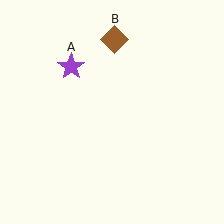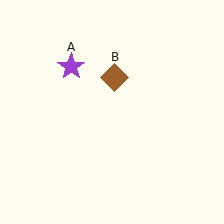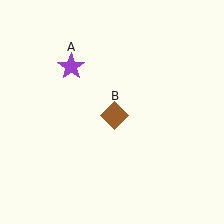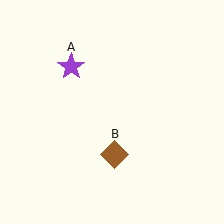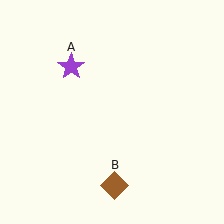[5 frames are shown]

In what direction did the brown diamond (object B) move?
The brown diamond (object B) moved down.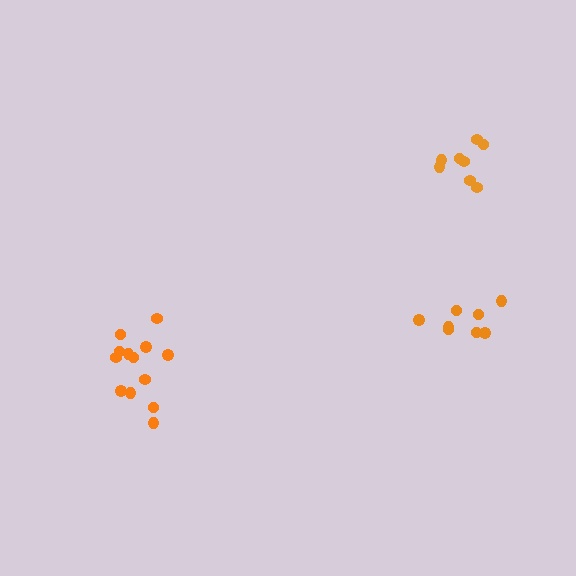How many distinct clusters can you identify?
There are 3 distinct clusters.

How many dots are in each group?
Group 1: 8 dots, Group 2: 13 dots, Group 3: 8 dots (29 total).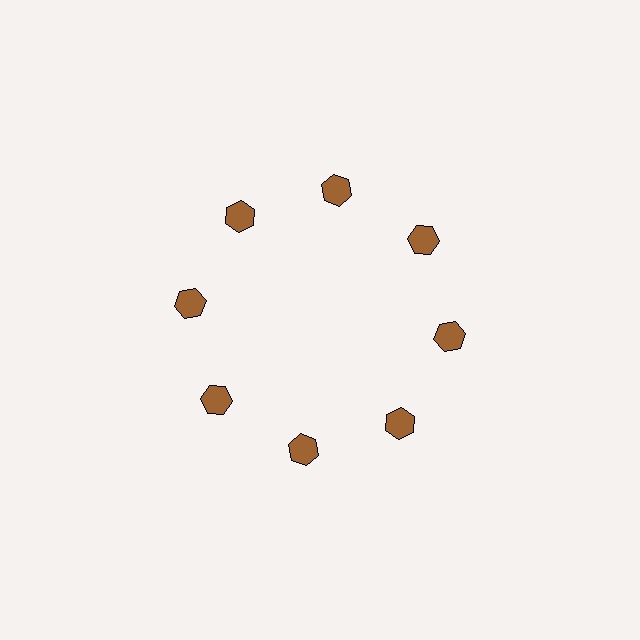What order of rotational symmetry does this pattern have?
This pattern has 8-fold rotational symmetry.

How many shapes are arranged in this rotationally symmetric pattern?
There are 8 shapes, arranged in 8 groups of 1.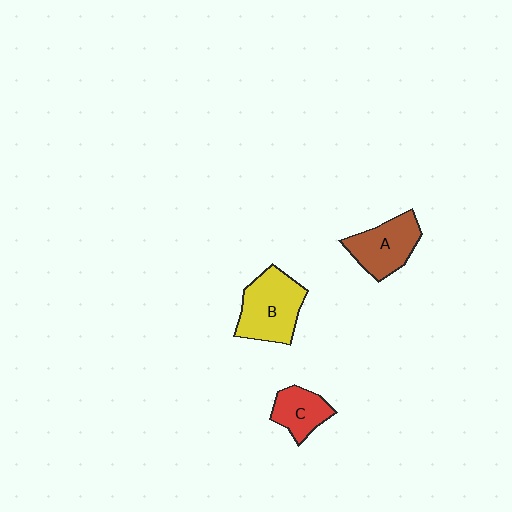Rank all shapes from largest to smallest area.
From largest to smallest: B (yellow), A (brown), C (red).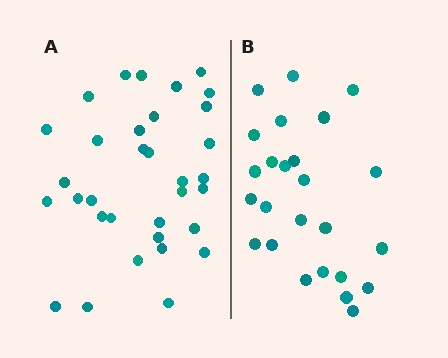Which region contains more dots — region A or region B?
Region A (the left region) has more dots.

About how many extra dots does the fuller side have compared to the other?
Region A has roughly 8 or so more dots than region B.